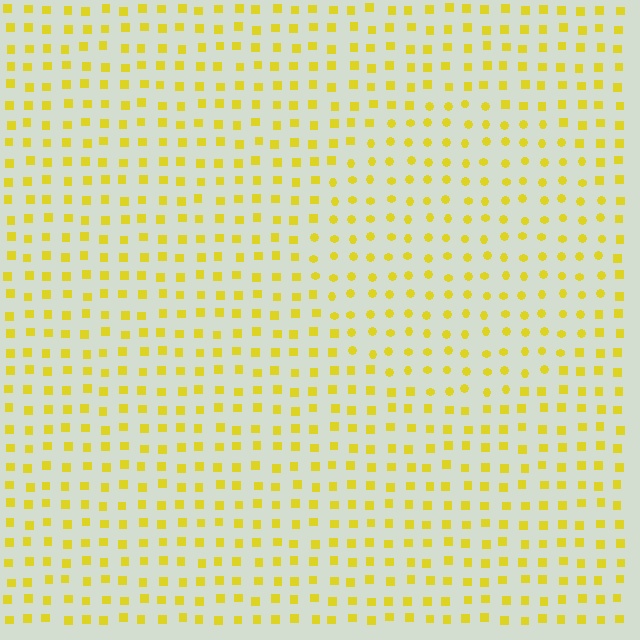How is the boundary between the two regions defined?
The boundary is defined by a change in element shape: circles inside vs. squares outside. All elements share the same color and spacing.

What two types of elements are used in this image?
The image uses circles inside the circle region and squares outside it.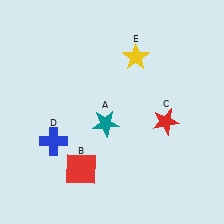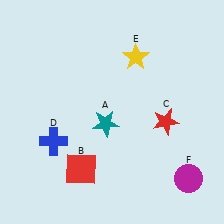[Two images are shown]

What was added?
A magenta circle (F) was added in Image 2.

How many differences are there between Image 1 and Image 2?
There is 1 difference between the two images.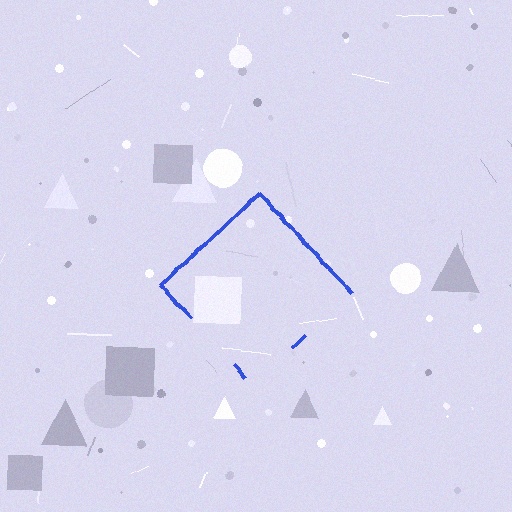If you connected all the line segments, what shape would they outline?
They would outline a diamond.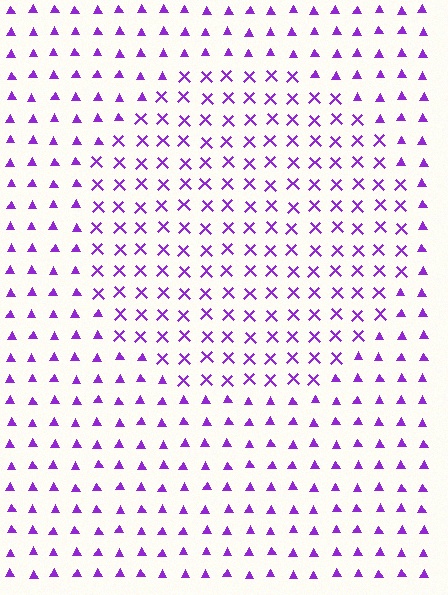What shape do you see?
I see a circle.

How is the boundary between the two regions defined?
The boundary is defined by a change in element shape: X marks inside vs. triangles outside. All elements share the same color and spacing.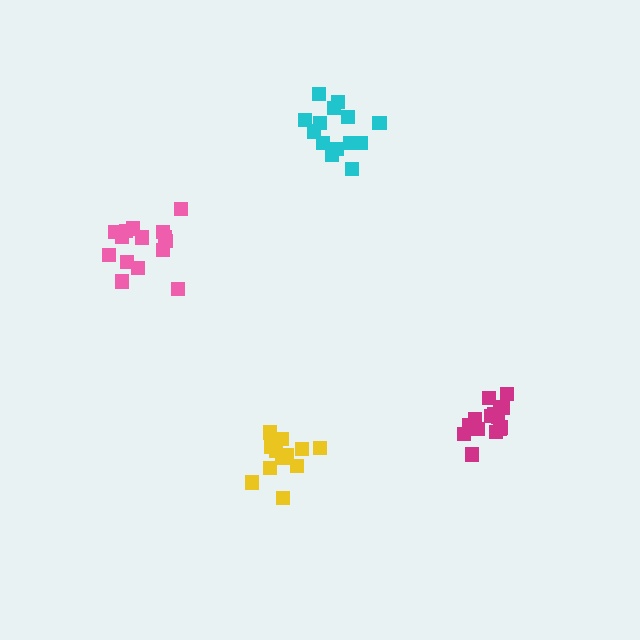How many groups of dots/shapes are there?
There are 4 groups.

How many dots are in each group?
Group 1: 15 dots, Group 2: 15 dots, Group 3: 14 dots, Group 4: 12 dots (56 total).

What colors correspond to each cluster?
The clusters are colored: magenta, pink, cyan, yellow.